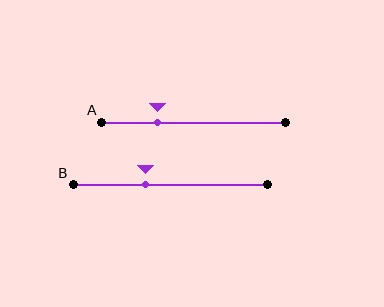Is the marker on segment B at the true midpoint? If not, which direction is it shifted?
No, the marker on segment B is shifted to the left by about 13% of the segment length.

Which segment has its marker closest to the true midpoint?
Segment B has its marker closest to the true midpoint.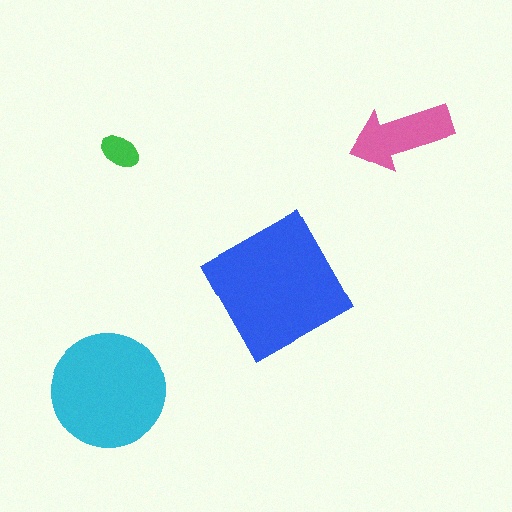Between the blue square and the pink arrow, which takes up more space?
The blue square.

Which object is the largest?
The blue square.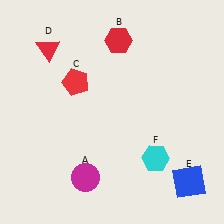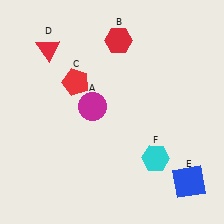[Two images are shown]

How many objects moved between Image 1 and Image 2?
1 object moved between the two images.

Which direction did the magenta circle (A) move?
The magenta circle (A) moved up.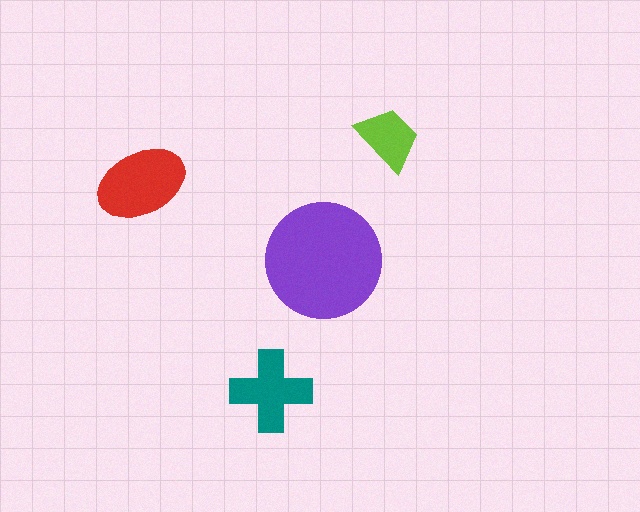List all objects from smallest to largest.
The lime trapezoid, the teal cross, the red ellipse, the purple circle.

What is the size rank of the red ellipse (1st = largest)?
2nd.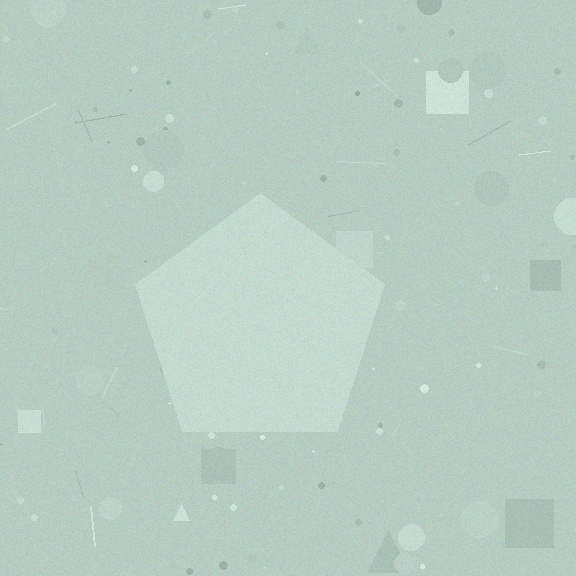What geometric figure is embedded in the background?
A pentagon is embedded in the background.